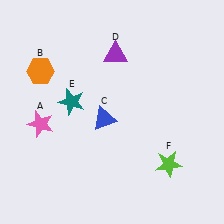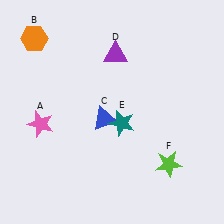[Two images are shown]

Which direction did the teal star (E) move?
The teal star (E) moved right.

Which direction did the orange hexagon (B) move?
The orange hexagon (B) moved up.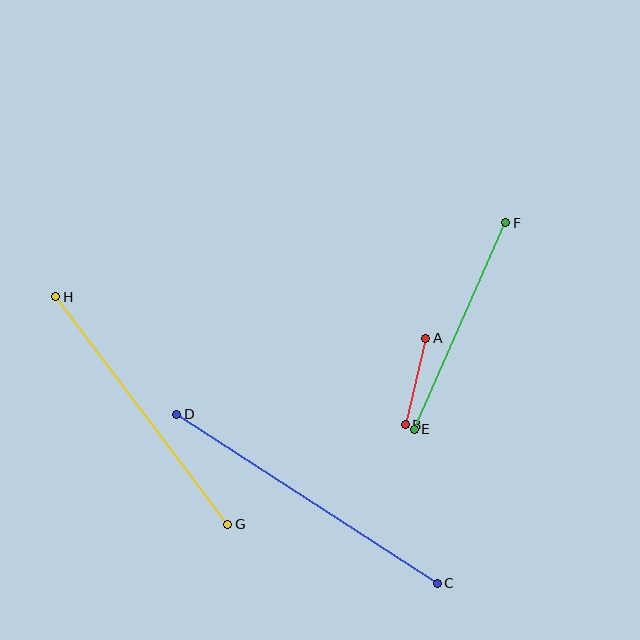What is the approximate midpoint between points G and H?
The midpoint is at approximately (142, 410) pixels.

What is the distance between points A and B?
The distance is approximately 89 pixels.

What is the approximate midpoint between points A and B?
The midpoint is at approximately (415, 382) pixels.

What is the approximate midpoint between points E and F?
The midpoint is at approximately (460, 326) pixels.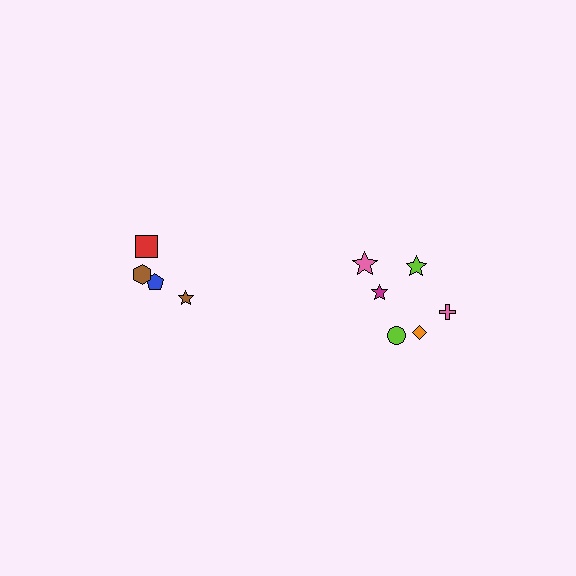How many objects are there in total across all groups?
There are 10 objects.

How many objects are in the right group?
There are 6 objects.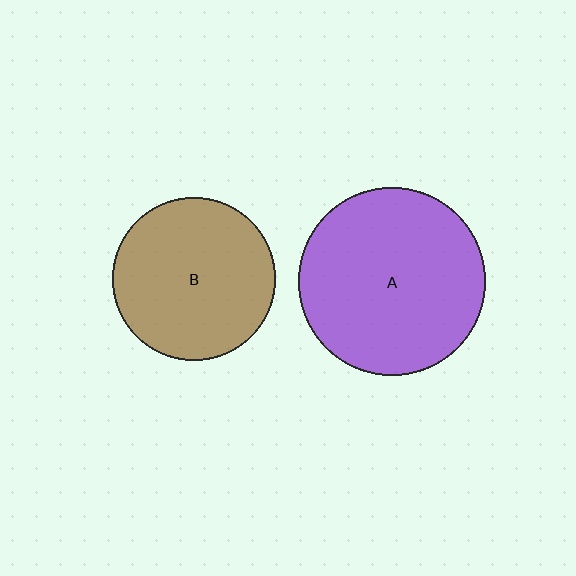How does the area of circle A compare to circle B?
Approximately 1.3 times.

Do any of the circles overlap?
No, none of the circles overlap.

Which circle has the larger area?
Circle A (purple).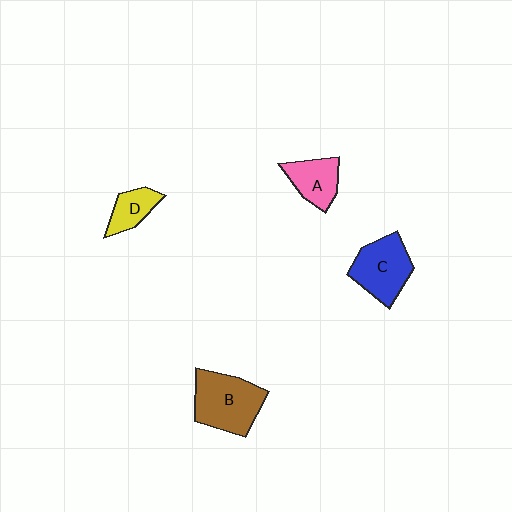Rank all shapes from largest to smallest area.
From largest to smallest: B (brown), C (blue), A (pink), D (yellow).